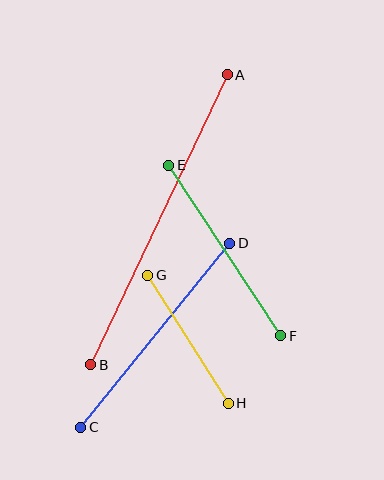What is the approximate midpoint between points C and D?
The midpoint is at approximately (155, 335) pixels.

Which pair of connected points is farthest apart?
Points A and B are farthest apart.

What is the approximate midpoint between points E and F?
The midpoint is at approximately (225, 250) pixels.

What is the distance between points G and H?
The distance is approximately 151 pixels.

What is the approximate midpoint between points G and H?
The midpoint is at approximately (188, 339) pixels.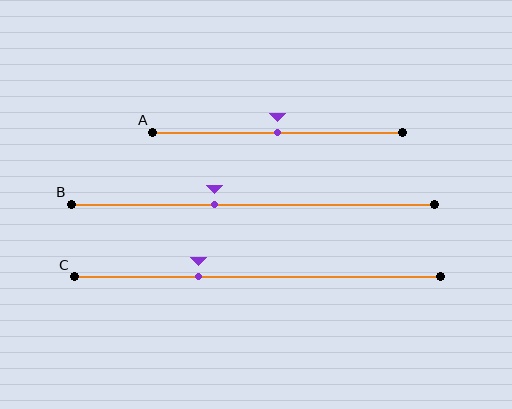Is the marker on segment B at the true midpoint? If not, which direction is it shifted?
No, the marker on segment B is shifted to the left by about 11% of the segment length.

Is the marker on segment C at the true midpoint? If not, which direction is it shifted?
No, the marker on segment C is shifted to the left by about 16% of the segment length.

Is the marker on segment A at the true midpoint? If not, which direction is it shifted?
Yes, the marker on segment A is at the true midpoint.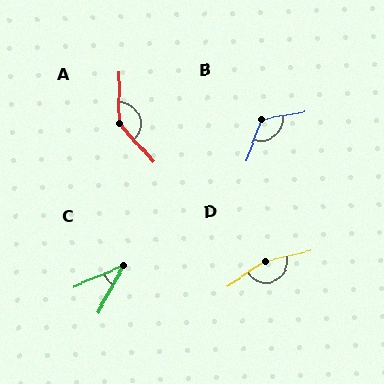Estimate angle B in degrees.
Approximately 120 degrees.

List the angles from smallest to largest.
C (38°), B (120°), A (138°), D (160°).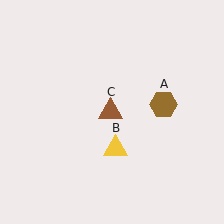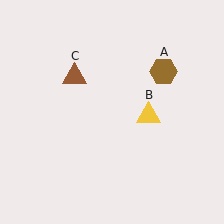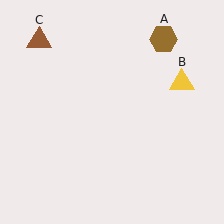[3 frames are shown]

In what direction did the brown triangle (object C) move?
The brown triangle (object C) moved up and to the left.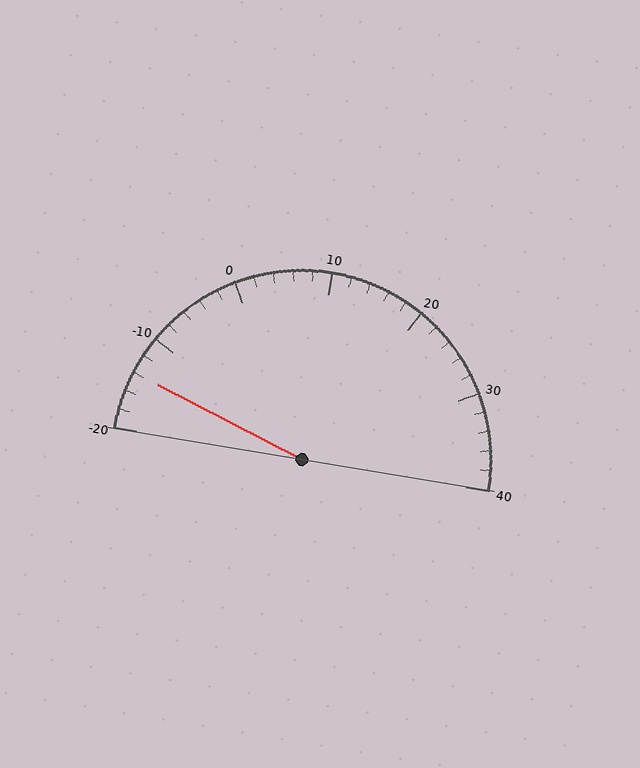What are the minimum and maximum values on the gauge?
The gauge ranges from -20 to 40.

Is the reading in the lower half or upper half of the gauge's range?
The reading is in the lower half of the range (-20 to 40).